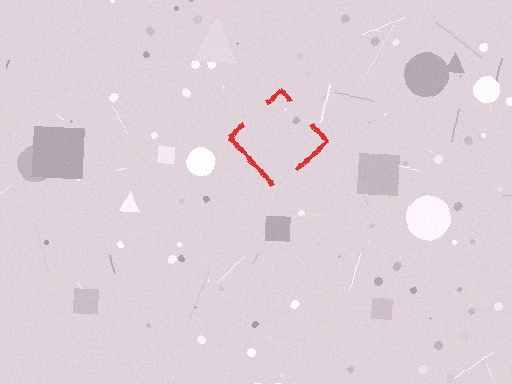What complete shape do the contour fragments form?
The contour fragments form a diamond.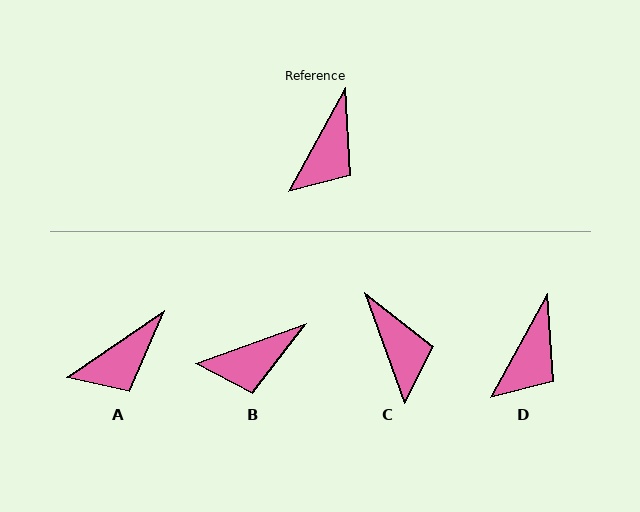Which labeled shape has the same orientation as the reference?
D.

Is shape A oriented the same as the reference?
No, it is off by about 27 degrees.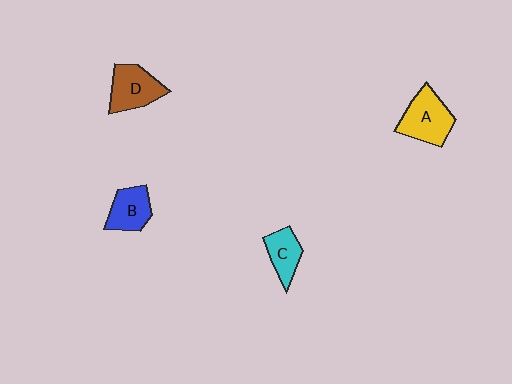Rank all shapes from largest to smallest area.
From largest to smallest: A (yellow), D (brown), B (blue), C (cyan).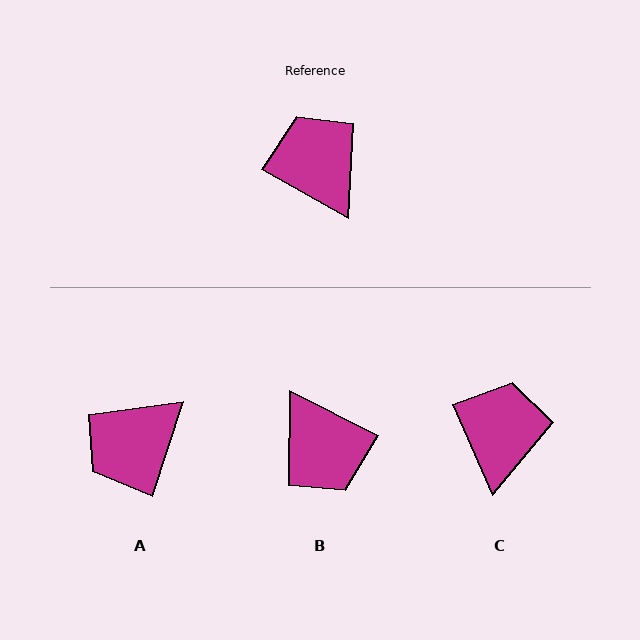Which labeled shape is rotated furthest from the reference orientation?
B, about 178 degrees away.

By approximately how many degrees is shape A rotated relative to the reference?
Approximately 101 degrees counter-clockwise.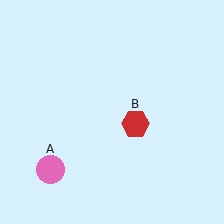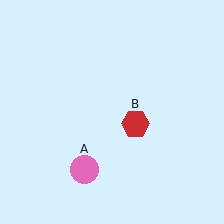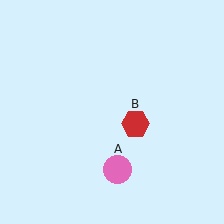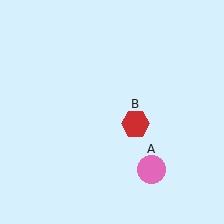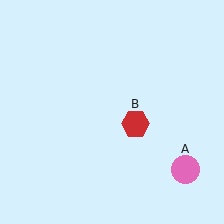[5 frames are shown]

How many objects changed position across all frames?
1 object changed position: pink circle (object A).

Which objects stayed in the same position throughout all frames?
Red hexagon (object B) remained stationary.